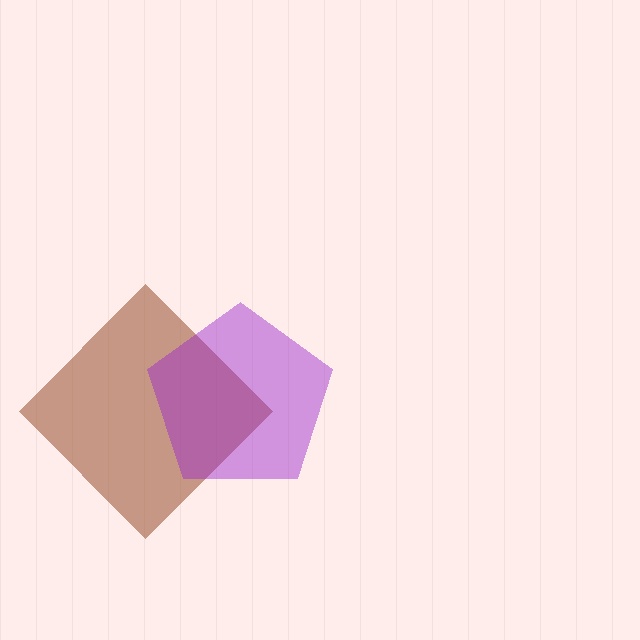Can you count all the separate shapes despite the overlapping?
Yes, there are 2 separate shapes.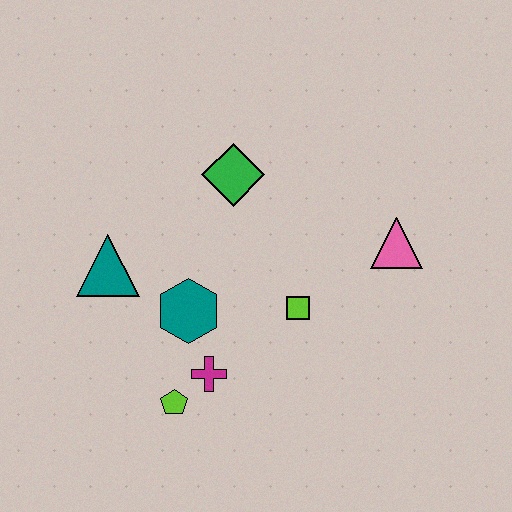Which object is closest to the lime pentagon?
The magenta cross is closest to the lime pentagon.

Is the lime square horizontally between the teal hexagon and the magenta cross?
No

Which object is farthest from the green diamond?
The lime pentagon is farthest from the green diamond.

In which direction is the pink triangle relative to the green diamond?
The pink triangle is to the right of the green diamond.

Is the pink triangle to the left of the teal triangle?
No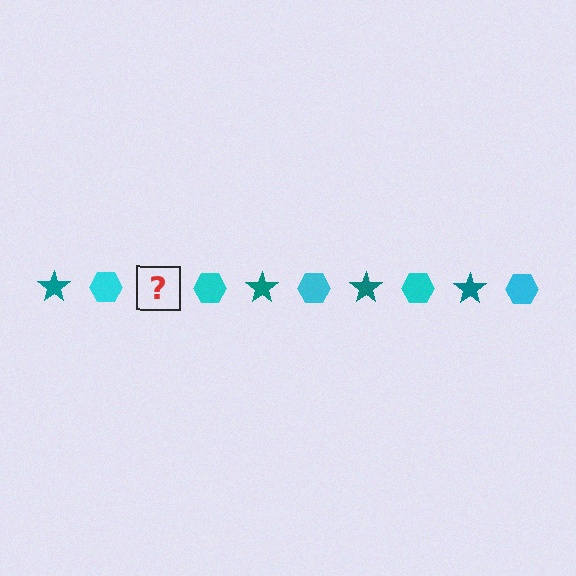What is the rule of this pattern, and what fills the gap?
The rule is that the pattern alternates between teal star and cyan hexagon. The gap should be filled with a teal star.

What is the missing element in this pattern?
The missing element is a teal star.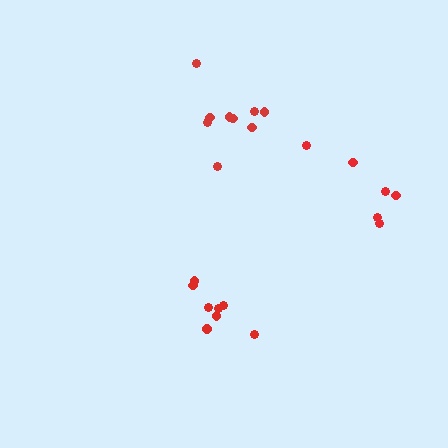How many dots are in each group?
Group 1: 6 dots, Group 2: 8 dots, Group 3: 9 dots (23 total).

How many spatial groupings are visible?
There are 3 spatial groupings.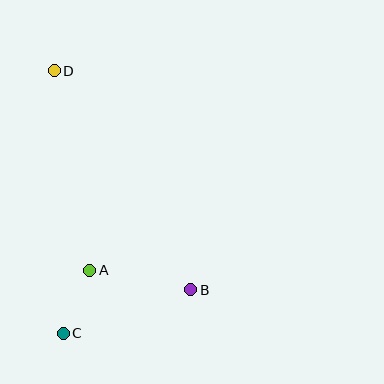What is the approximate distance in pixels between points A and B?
The distance between A and B is approximately 103 pixels.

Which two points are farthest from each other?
Points C and D are farthest from each other.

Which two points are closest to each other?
Points A and C are closest to each other.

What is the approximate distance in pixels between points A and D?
The distance between A and D is approximately 203 pixels.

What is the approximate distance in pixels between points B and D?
The distance between B and D is approximately 258 pixels.